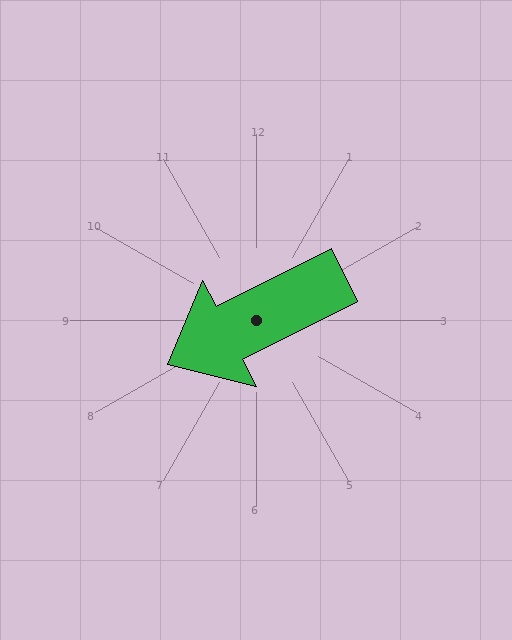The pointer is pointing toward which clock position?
Roughly 8 o'clock.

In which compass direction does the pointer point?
Southwest.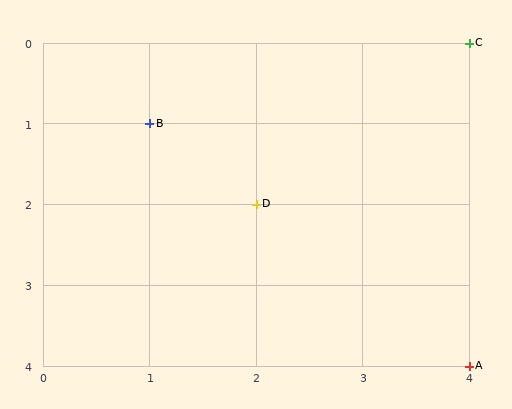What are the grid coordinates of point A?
Point A is at grid coordinates (4, 4).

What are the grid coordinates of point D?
Point D is at grid coordinates (2, 2).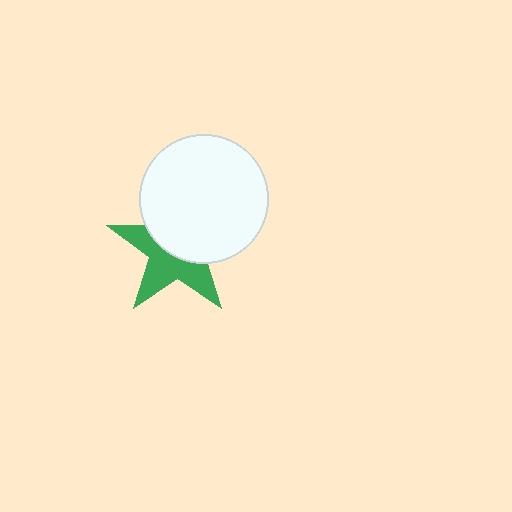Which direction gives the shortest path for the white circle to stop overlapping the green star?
Moving up gives the shortest separation.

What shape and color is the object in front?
The object in front is a white circle.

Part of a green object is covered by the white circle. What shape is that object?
It is a star.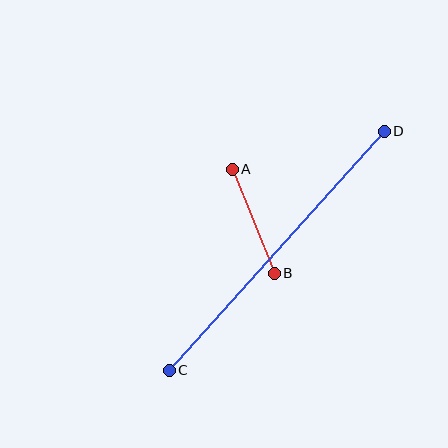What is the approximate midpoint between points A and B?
The midpoint is at approximately (253, 221) pixels.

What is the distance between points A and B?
The distance is approximately 113 pixels.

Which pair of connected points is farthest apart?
Points C and D are farthest apart.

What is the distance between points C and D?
The distance is approximately 321 pixels.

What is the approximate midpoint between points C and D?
The midpoint is at approximately (277, 251) pixels.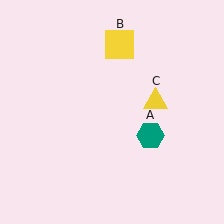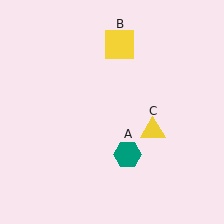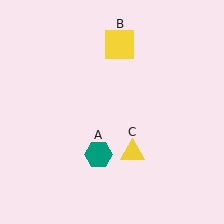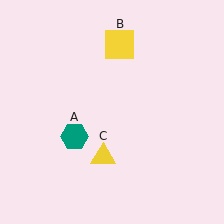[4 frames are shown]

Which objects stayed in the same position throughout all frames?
Yellow square (object B) remained stationary.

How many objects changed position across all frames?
2 objects changed position: teal hexagon (object A), yellow triangle (object C).